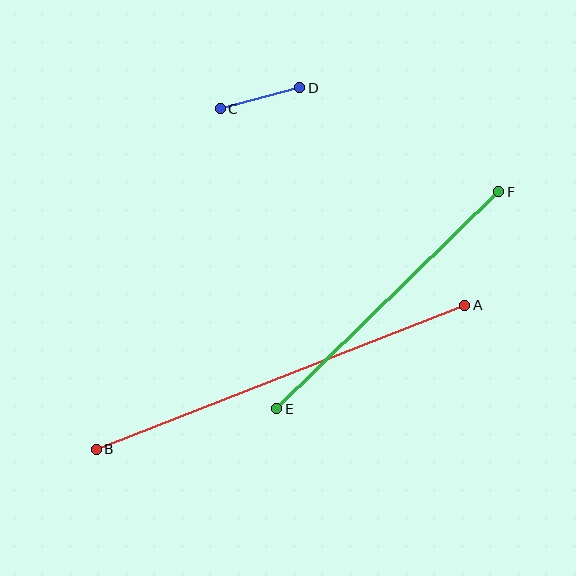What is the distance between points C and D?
The distance is approximately 82 pixels.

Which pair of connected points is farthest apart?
Points A and B are farthest apart.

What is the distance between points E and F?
The distance is approximately 310 pixels.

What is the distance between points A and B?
The distance is approximately 396 pixels.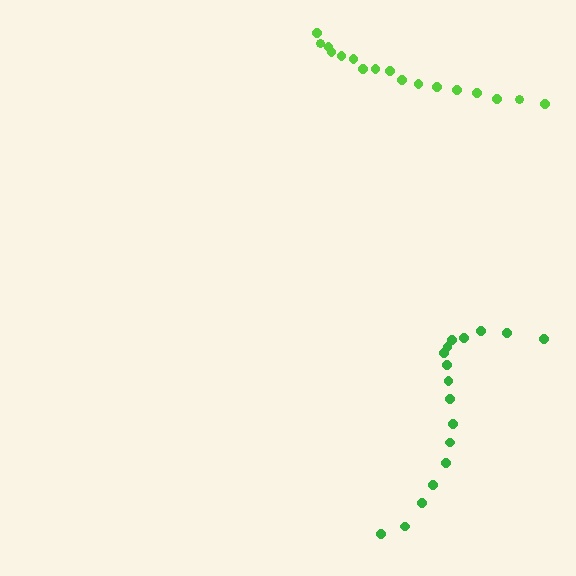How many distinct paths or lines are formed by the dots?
There are 2 distinct paths.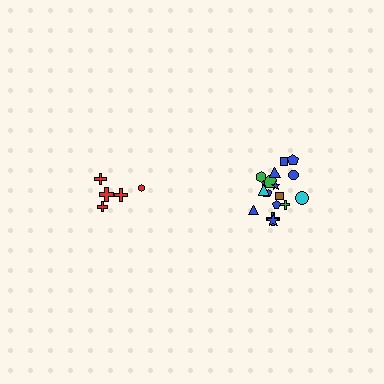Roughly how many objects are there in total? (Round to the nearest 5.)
Roughly 25 objects in total.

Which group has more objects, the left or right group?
The right group.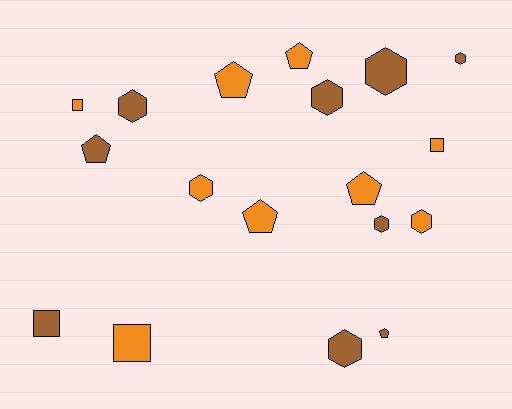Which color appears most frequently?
Orange, with 9 objects.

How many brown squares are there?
There is 1 brown square.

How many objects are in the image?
There are 18 objects.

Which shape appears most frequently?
Hexagon, with 8 objects.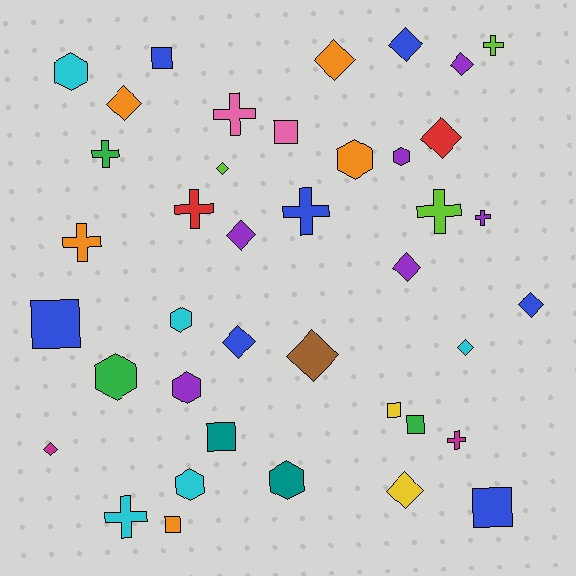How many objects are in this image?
There are 40 objects.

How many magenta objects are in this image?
There are 2 magenta objects.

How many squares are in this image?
There are 8 squares.